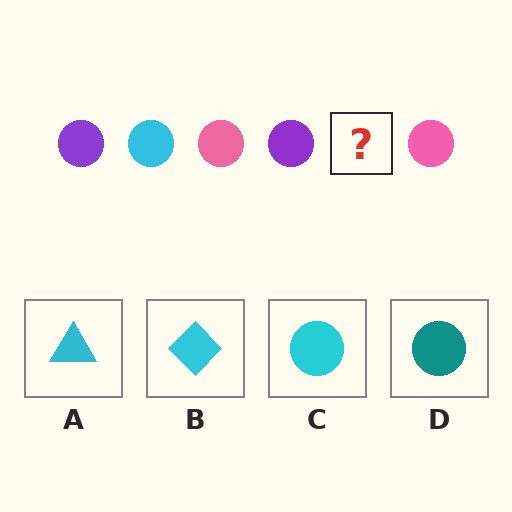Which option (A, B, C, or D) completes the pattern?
C.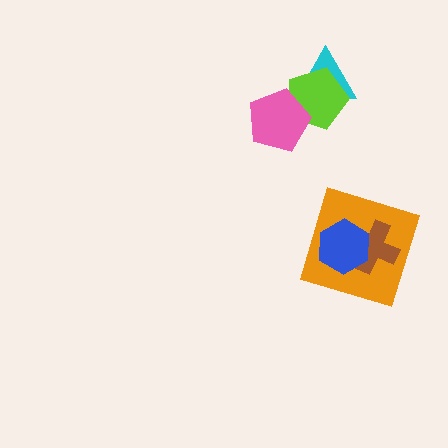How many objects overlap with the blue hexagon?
2 objects overlap with the blue hexagon.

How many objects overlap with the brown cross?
2 objects overlap with the brown cross.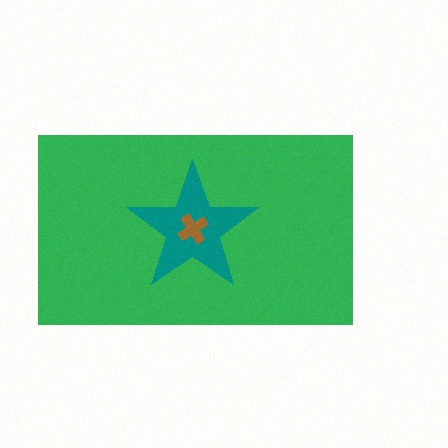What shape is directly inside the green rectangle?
The teal star.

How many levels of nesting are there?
3.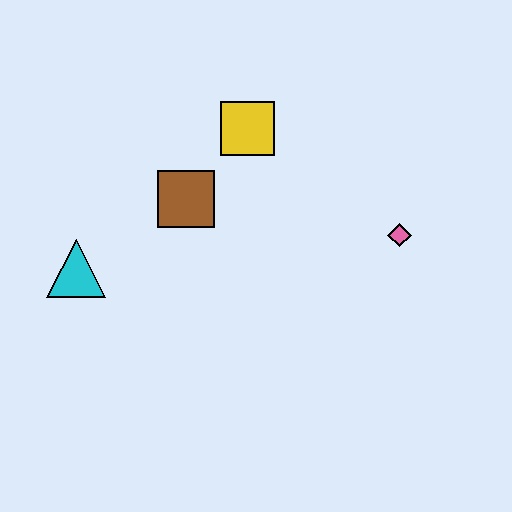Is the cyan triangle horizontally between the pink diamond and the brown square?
No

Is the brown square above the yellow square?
No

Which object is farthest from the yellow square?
The cyan triangle is farthest from the yellow square.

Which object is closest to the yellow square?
The brown square is closest to the yellow square.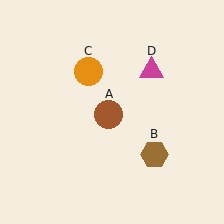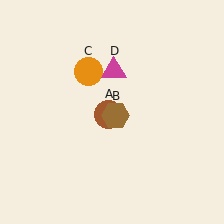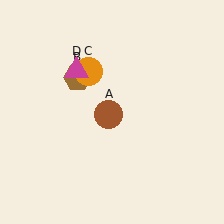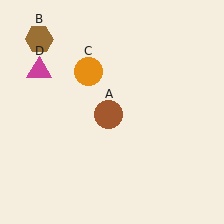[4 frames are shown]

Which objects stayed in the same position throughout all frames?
Brown circle (object A) and orange circle (object C) remained stationary.